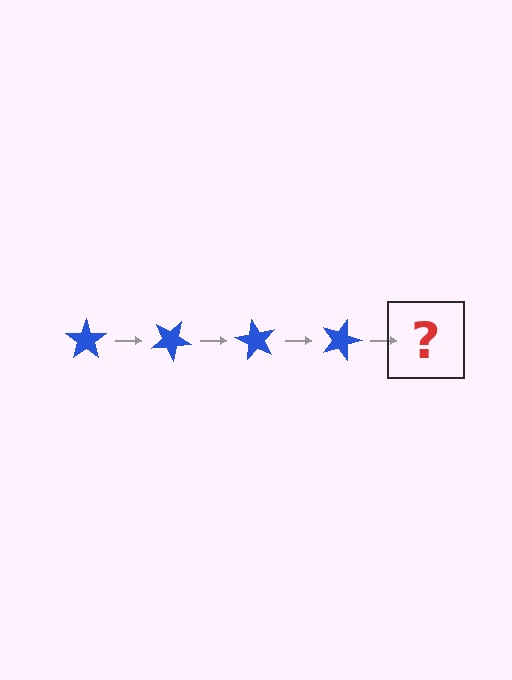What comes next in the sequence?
The next element should be a blue star rotated 120 degrees.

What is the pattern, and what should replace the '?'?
The pattern is that the star rotates 30 degrees each step. The '?' should be a blue star rotated 120 degrees.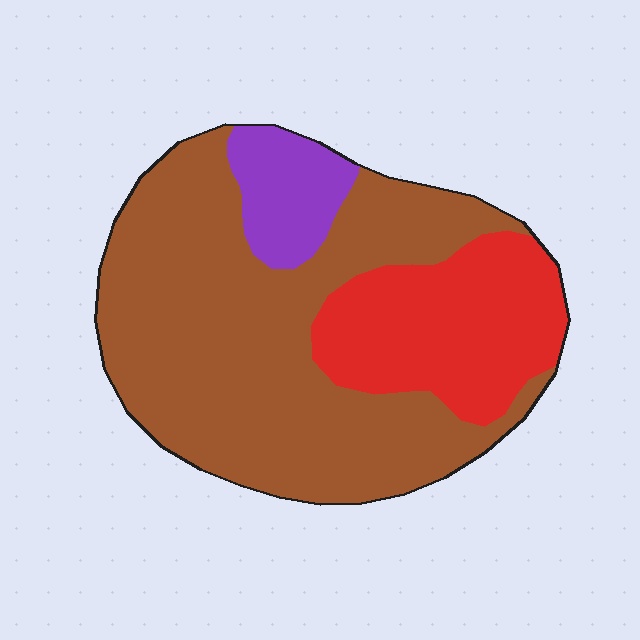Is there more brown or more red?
Brown.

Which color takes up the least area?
Purple, at roughly 10%.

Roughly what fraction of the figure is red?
Red takes up about one quarter (1/4) of the figure.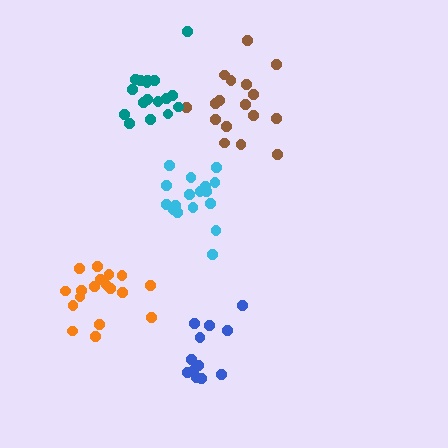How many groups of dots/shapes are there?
There are 5 groups.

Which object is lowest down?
The blue cluster is bottommost.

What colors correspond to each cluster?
The clusters are colored: brown, cyan, orange, blue, teal.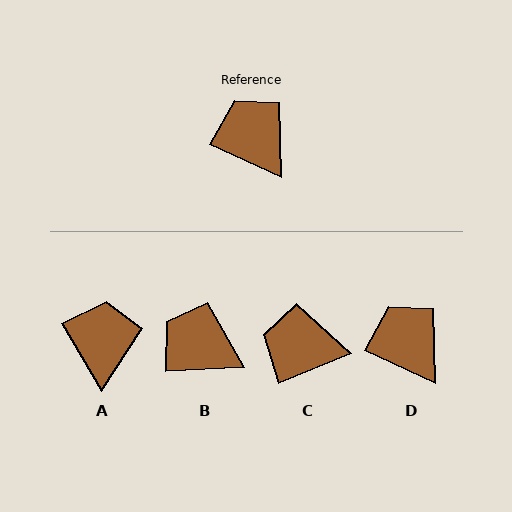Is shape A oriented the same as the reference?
No, it is off by about 35 degrees.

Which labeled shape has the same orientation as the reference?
D.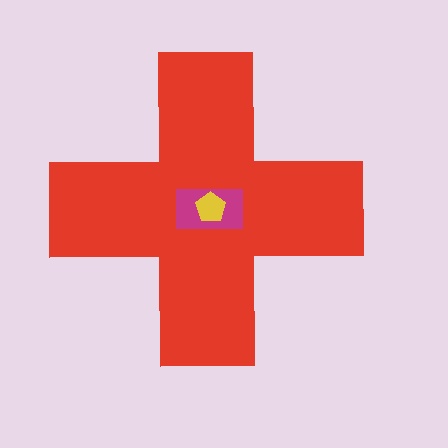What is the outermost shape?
The red cross.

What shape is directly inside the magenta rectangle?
The yellow pentagon.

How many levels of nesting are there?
3.